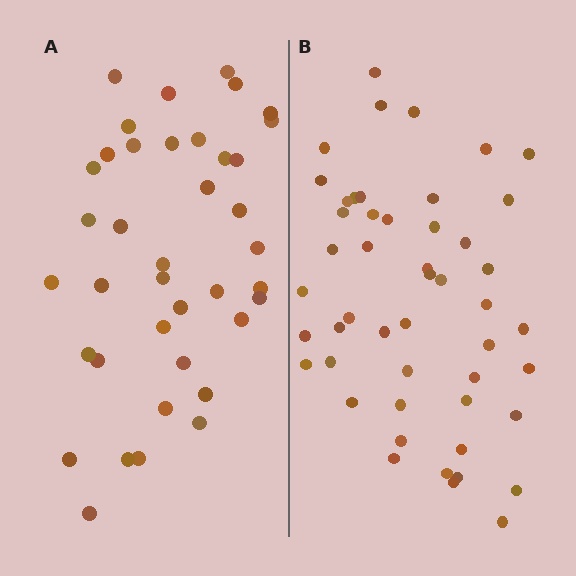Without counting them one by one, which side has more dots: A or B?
Region B (the right region) has more dots.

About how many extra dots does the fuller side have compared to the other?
Region B has roughly 10 or so more dots than region A.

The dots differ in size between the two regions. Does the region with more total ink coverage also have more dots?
No. Region A has more total ink coverage because its dots are larger, but region B actually contains more individual dots. Total area can be misleading — the number of items is what matters here.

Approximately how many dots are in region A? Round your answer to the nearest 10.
About 40 dots. (The exact count is 39, which rounds to 40.)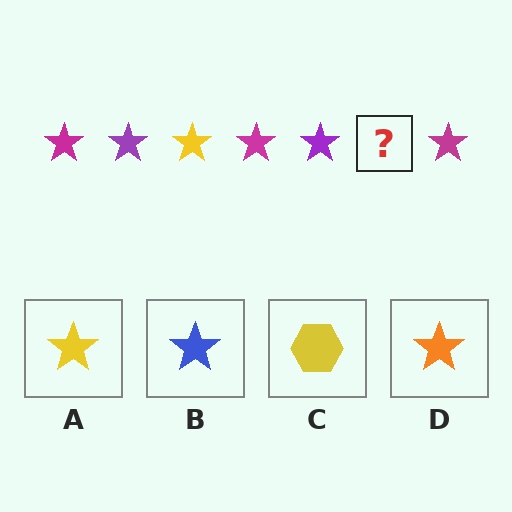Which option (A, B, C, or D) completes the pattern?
A.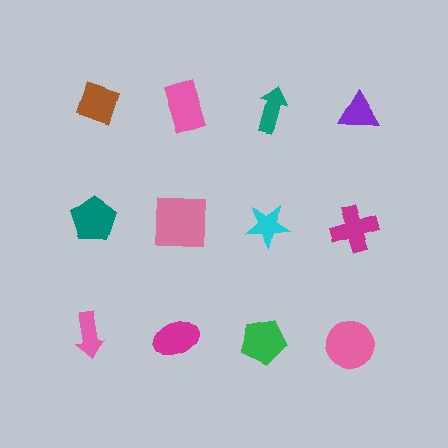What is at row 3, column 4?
A pink circle.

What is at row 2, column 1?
A teal pentagon.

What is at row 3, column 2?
A magenta ellipse.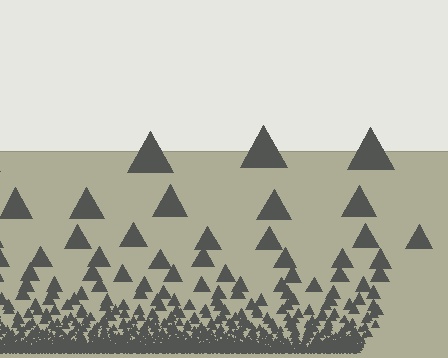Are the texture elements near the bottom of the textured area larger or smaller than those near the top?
Smaller. The gradient is inverted — elements near the bottom are smaller and denser.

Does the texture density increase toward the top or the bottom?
Density increases toward the bottom.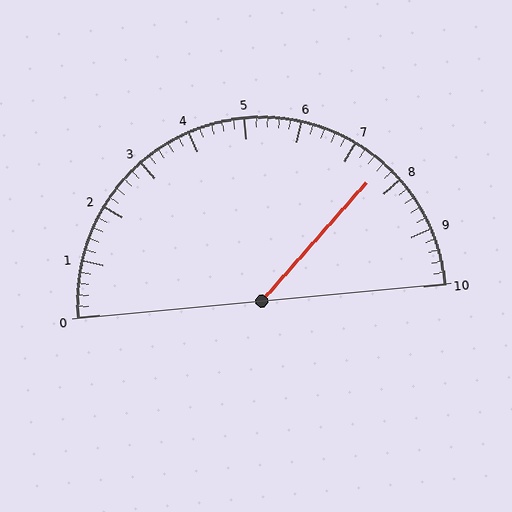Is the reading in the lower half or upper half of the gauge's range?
The reading is in the upper half of the range (0 to 10).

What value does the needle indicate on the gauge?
The needle indicates approximately 7.6.